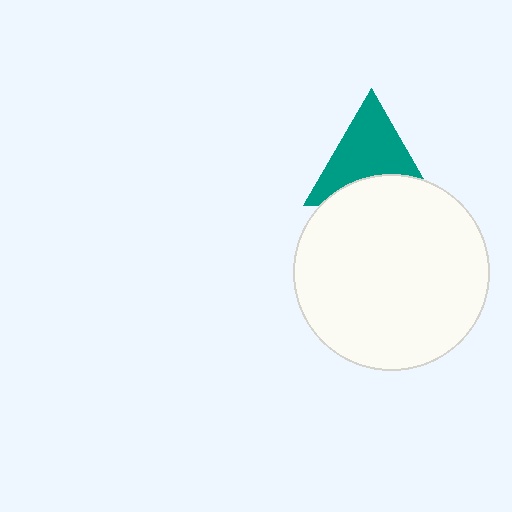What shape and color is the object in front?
The object in front is a white circle.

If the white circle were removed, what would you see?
You would see the complete teal triangle.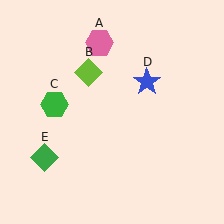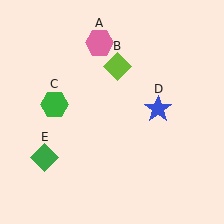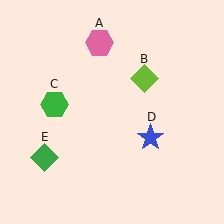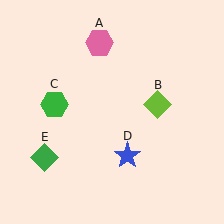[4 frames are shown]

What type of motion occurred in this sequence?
The lime diamond (object B), blue star (object D) rotated clockwise around the center of the scene.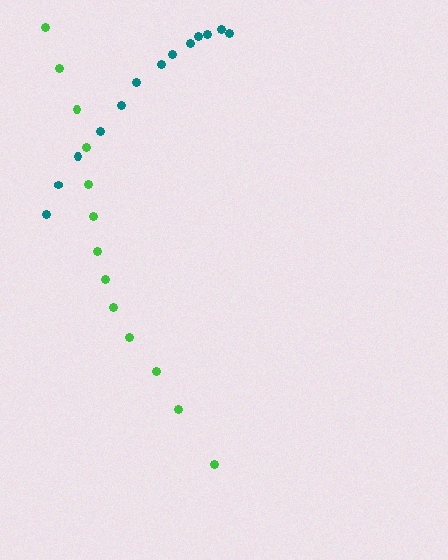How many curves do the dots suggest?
There are 2 distinct paths.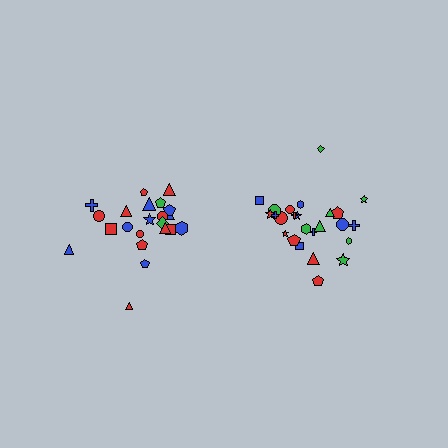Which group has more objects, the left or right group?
The right group.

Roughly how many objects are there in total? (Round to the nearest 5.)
Roughly 45 objects in total.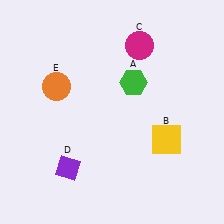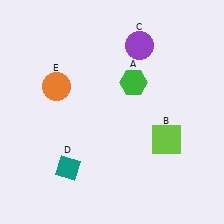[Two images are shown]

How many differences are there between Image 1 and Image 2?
There are 3 differences between the two images.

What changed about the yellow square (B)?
In Image 1, B is yellow. In Image 2, it changed to lime.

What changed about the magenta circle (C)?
In Image 1, C is magenta. In Image 2, it changed to purple.